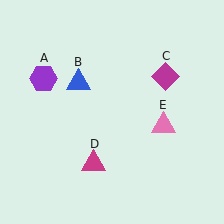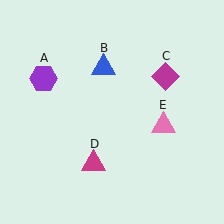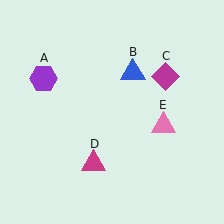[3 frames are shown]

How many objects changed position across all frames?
1 object changed position: blue triangle (object B).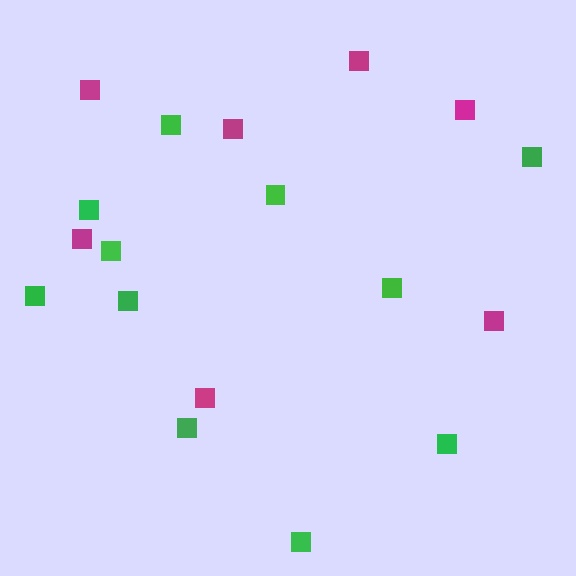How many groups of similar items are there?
There are 2 groups: one group of magenta squares (7) and one group of green squares (11).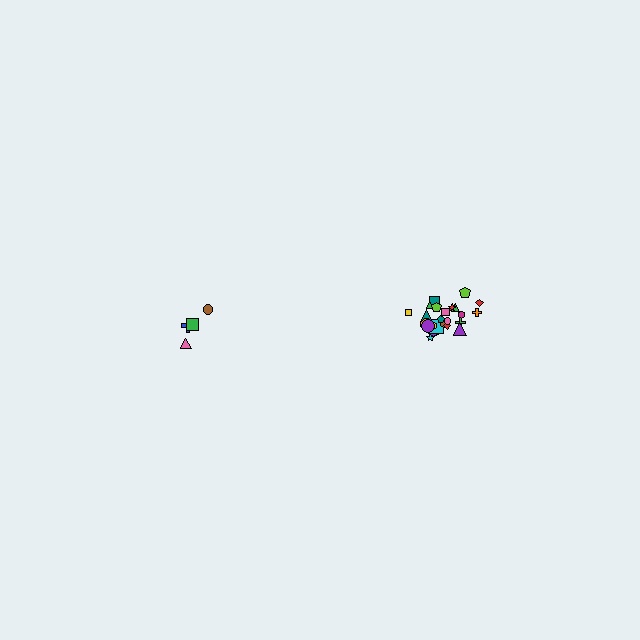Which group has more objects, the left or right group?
The right group.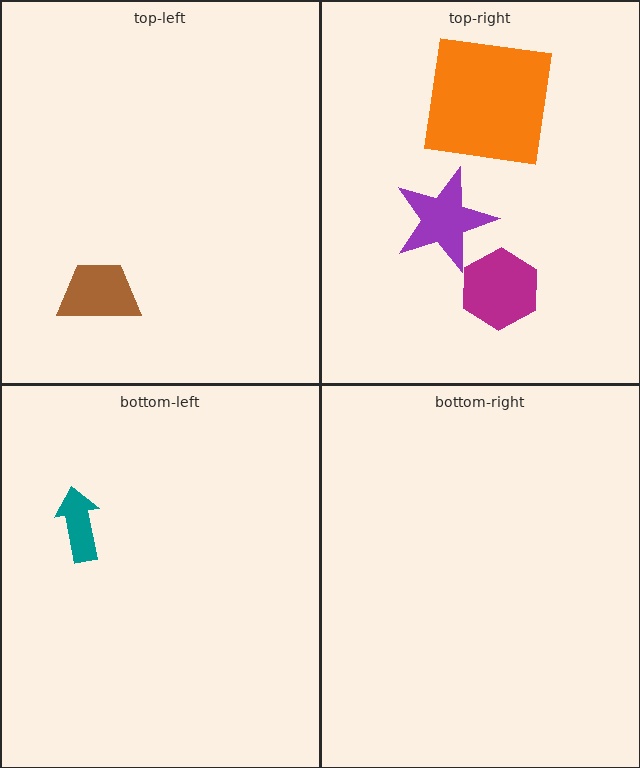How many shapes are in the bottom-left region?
1.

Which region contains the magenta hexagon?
The top-right region.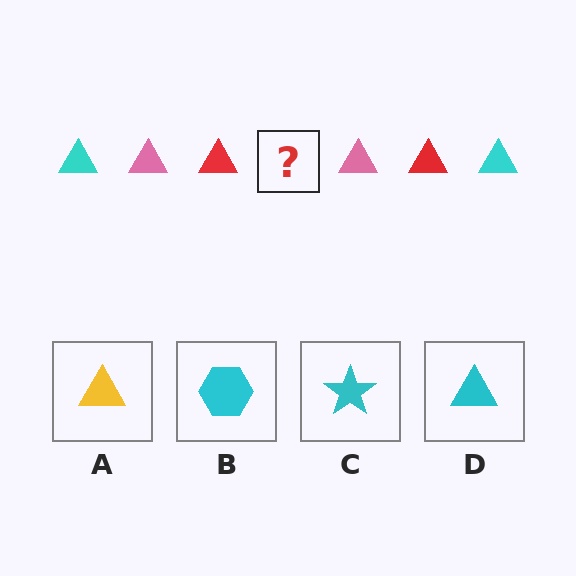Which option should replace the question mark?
Option D.